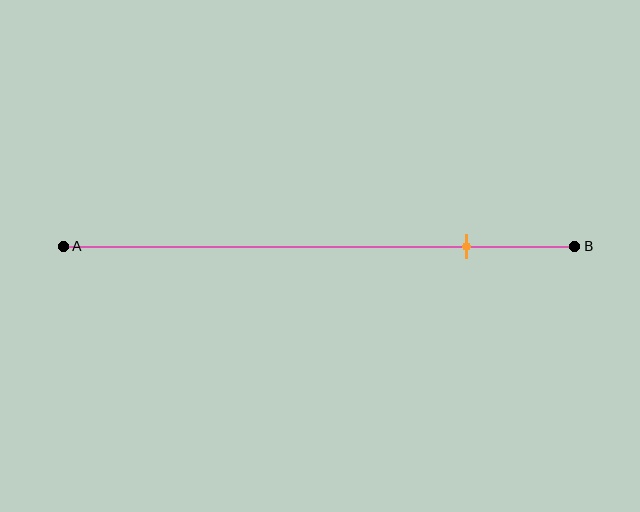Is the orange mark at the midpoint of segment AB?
No, the mark is at about 80% from A, not at the 50% midpoint.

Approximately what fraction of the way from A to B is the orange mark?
The orange mark is approximately 80% of the way from A to B.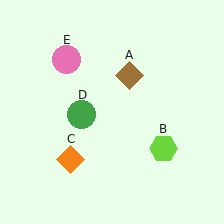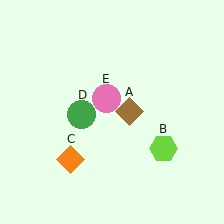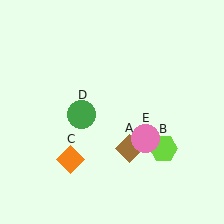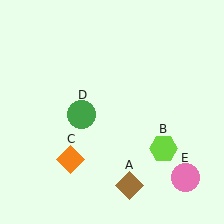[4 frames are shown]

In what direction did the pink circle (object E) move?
The pink circle (object E) moved down and to the right.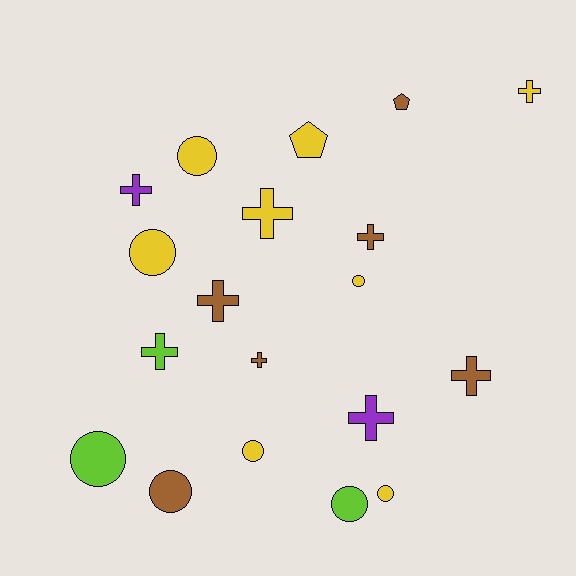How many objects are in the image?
There are 19 objects.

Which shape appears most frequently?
Cross, with 9 objects.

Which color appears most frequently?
Yellow, with 8 objects.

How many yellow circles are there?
There are 5 yellow circles.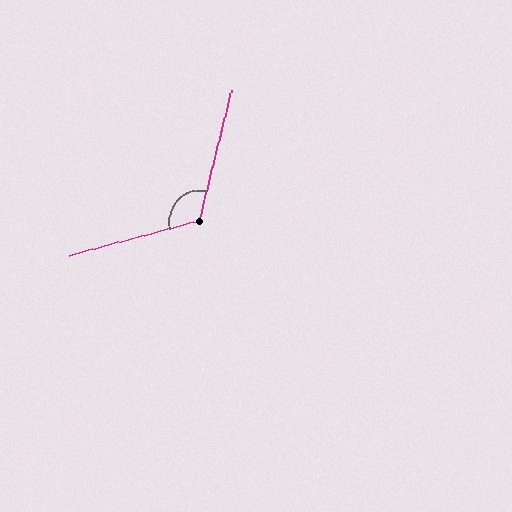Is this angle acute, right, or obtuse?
It is obtuse.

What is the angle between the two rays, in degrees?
Approximately 119 degrees.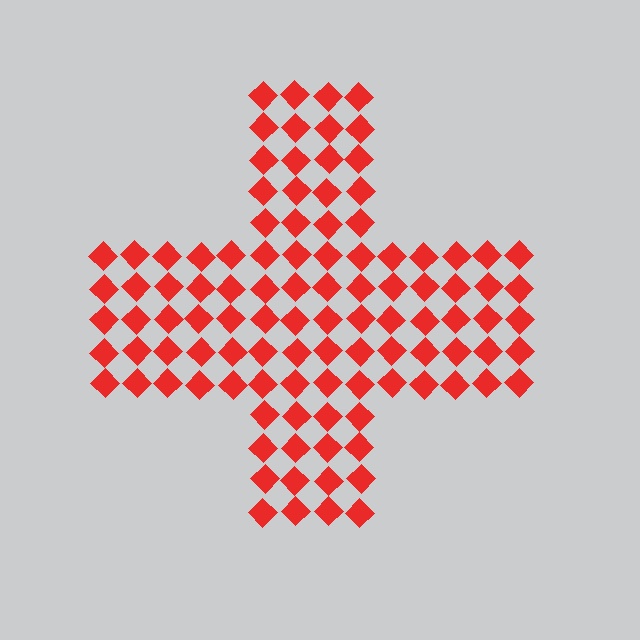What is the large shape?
The large shape is a cross.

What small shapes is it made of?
It is made of small diamonds.